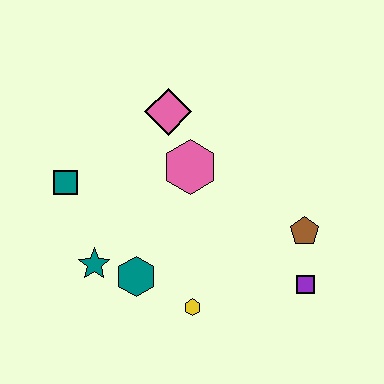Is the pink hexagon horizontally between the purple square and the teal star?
Yes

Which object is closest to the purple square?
The brown pentagon is closest to the purple square.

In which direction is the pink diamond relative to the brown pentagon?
The pink diamond is to the left of the brown pentagon.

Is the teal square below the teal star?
No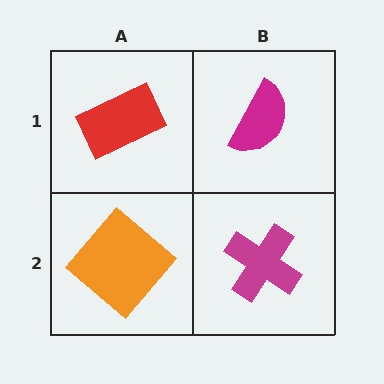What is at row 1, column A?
A red rectangle.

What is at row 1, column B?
A magenta semicircle.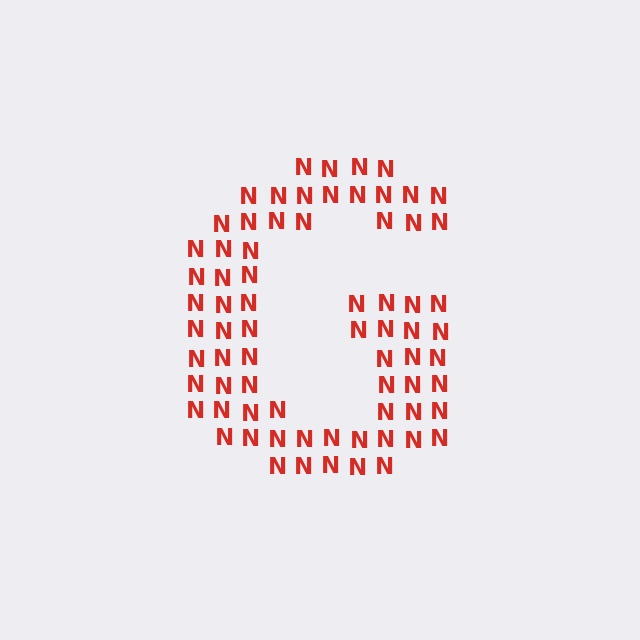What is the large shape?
The large shape is the letter G.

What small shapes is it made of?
It is made of small letter N's.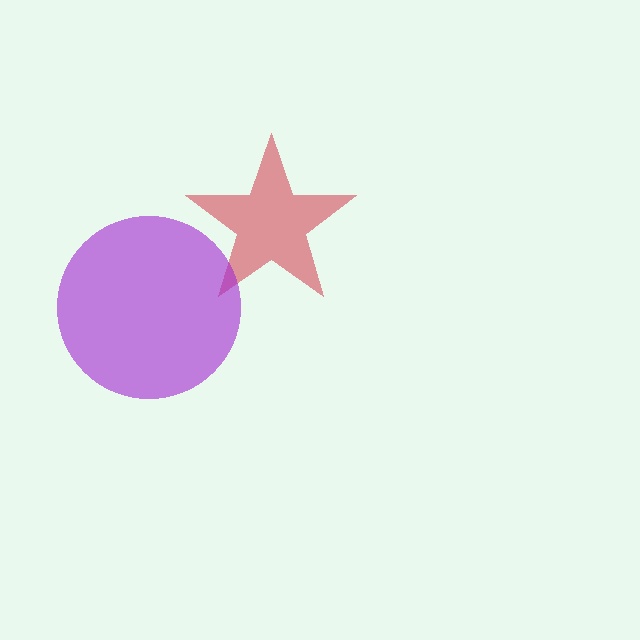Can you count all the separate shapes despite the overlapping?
Yes, there are 2 separate shapes.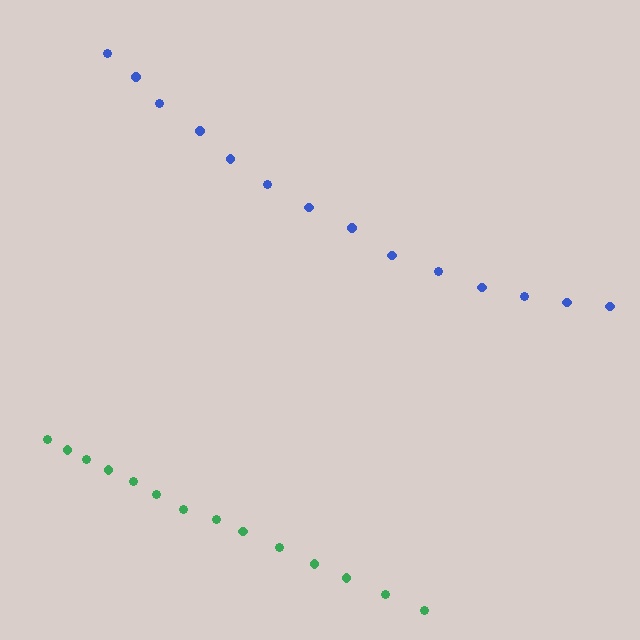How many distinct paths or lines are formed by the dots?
There are 2 distinct paths.